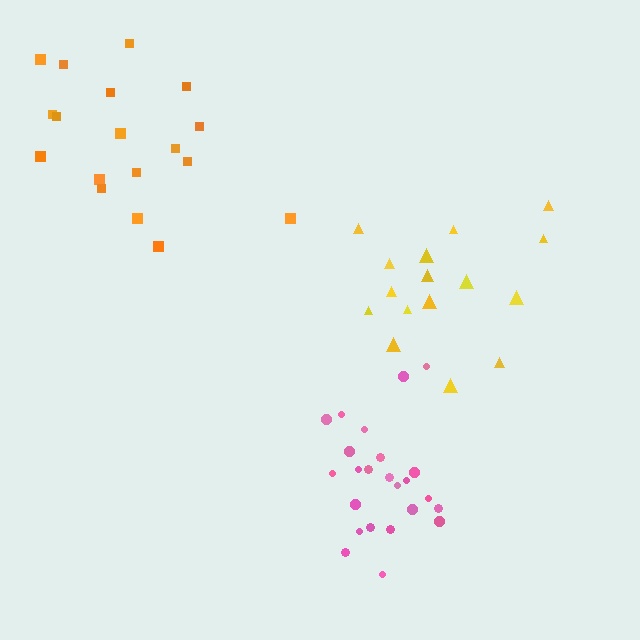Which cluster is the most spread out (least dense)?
Yellow.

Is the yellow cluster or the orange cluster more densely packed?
Orange.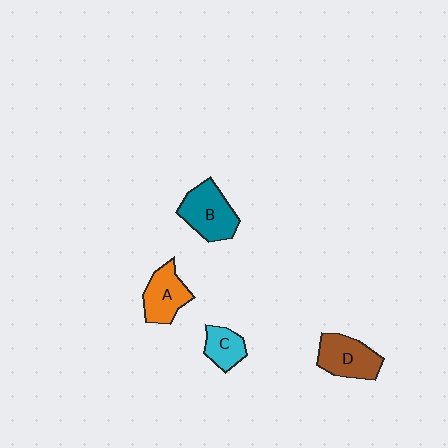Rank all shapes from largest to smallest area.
From largest to smallest: B (teal), D (brown), A (orange), C (cyan).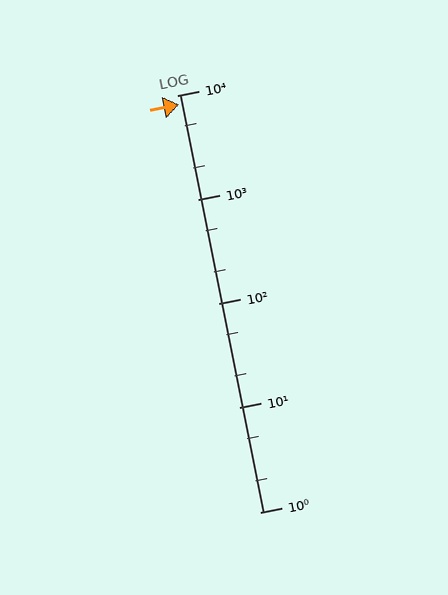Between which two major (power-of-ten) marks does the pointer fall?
The pointer is between 1000 and 10000.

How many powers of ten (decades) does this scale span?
The scale spans 4 decades, from 1 to 10000.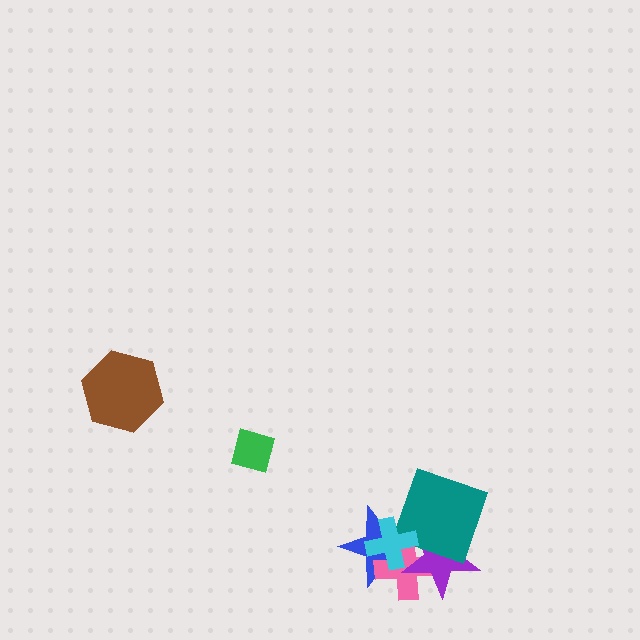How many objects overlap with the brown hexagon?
0 objects overlap with the brown hexagon.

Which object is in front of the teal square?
The cyan cross is in front of the teal square.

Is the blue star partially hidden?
Yes, it is partially covered by another shape.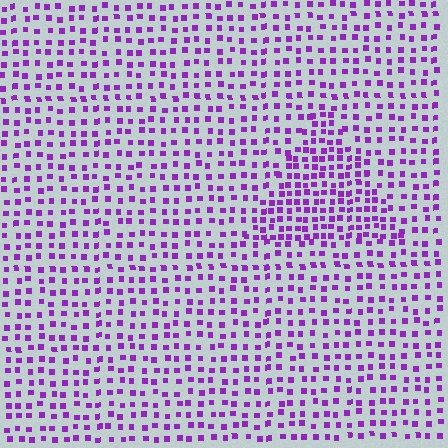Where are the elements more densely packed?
The elements are more densely packed inside the triangle boundary.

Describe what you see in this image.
The image contains small purple elements arranged at two different densities. A triangle-shaped region is visible where the elements are more densely packed than the surrounding area.